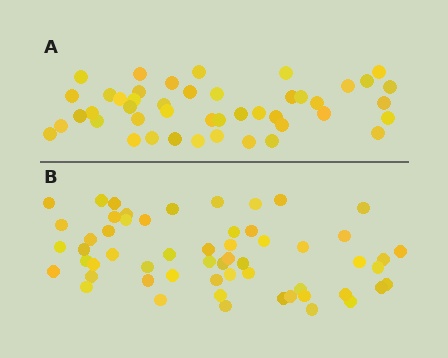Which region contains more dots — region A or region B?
Region B (the bottom region) has more dots.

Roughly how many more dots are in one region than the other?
Region B has roughly 12 or so more dots than region A.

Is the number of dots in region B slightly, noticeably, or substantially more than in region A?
Region B has noticeably more, but not dramatically so. The ratio is roughly 1.3 to 1.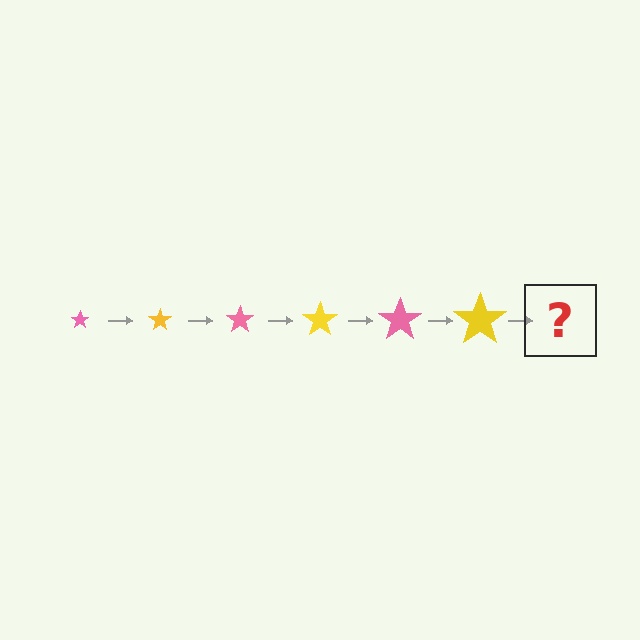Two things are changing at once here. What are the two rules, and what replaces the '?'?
The two rules are that the star grows larger each step and the color cycles through pink and yellow. The '?' should be a pink star, larger than the previous one.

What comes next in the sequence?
The next element should be a pink star, larger than the previous one.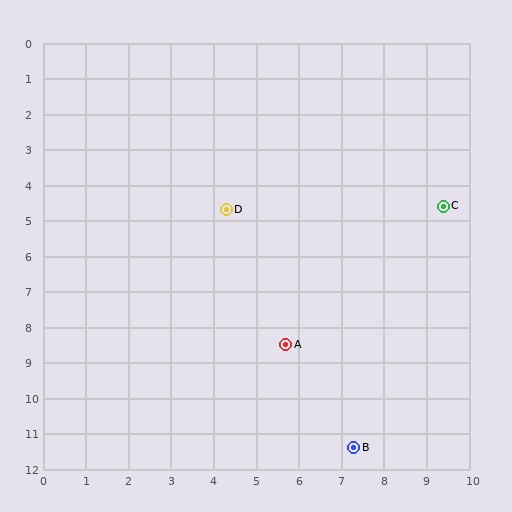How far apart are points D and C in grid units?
Points D and C are about 5.1 grid units apart.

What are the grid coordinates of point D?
Point D is at approximately (4.3, 4.7).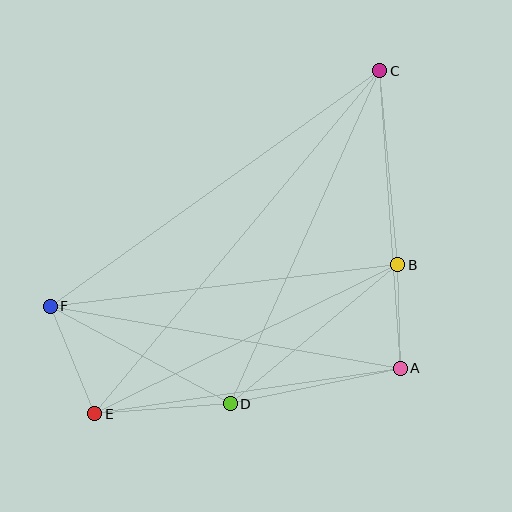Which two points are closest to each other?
Points A and B are closest to each other.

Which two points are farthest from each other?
Points C and E are farthest from each other.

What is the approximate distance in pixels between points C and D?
The distance between C and D is approximately 365 pixels.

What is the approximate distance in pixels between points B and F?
The distance between B and F is approximately 350 pixels.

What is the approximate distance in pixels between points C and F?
The distance between C and F is approximately 405 pixels.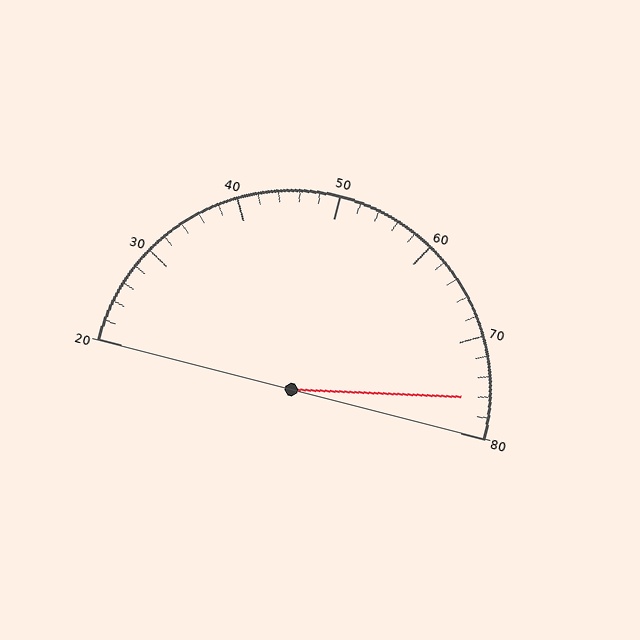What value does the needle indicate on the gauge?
The needle indicates approximately 76.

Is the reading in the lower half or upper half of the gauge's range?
The reading is in the upper half of the range (20 to 80).